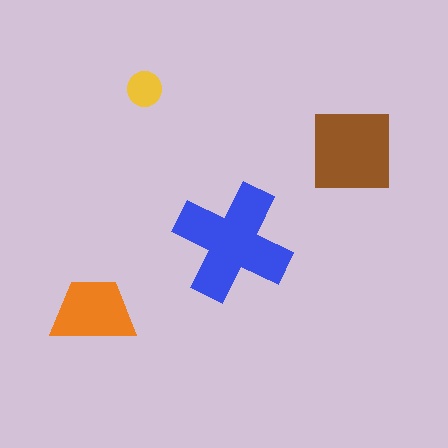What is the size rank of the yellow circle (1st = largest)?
4th.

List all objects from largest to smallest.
The blue cross, the brown square, the orange trapezoid, the yellow circle.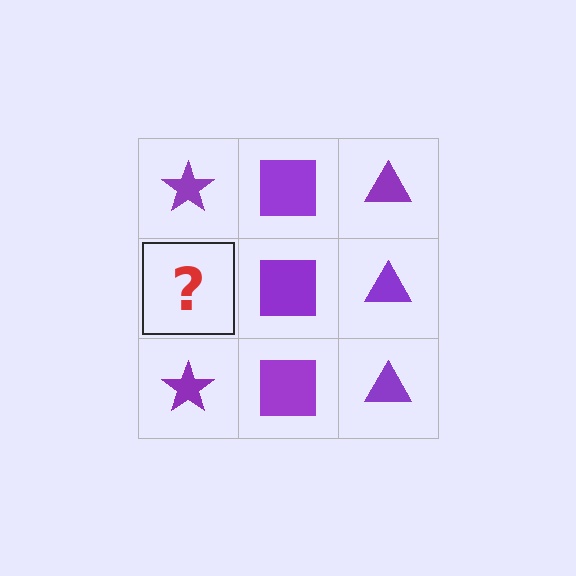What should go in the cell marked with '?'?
The missing cell should contain a purple star.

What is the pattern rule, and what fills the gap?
The rule is that each column has a consistent shape. The gap should be filled with a purple star.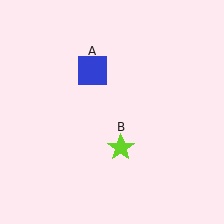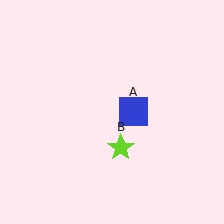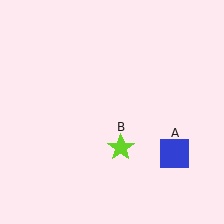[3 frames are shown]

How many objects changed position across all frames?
1 object changed position: blue square (object A).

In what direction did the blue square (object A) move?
The blue square (object A) moved down and to the right.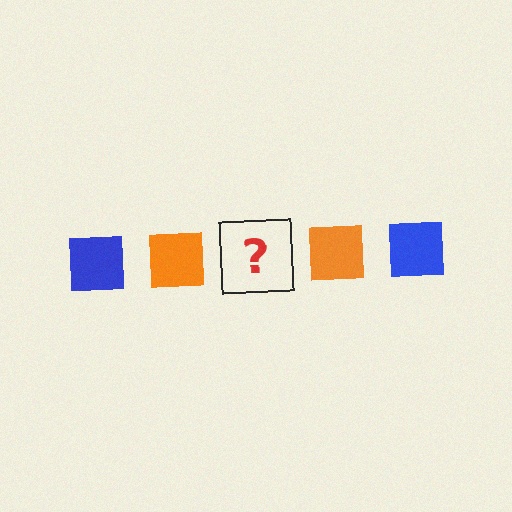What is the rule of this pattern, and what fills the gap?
The rule is that the pattern cycles through blue, orange squares. The gap should be filled with a blue square.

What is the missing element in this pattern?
The missing element is a blue square.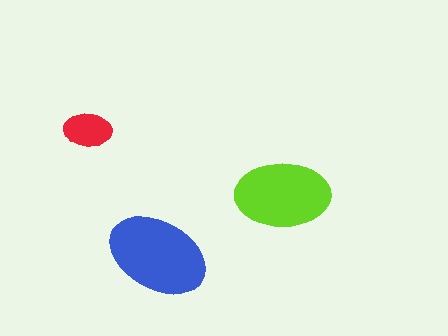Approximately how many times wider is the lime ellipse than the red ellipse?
About 2 times wider.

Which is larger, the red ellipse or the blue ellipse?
The blue one.